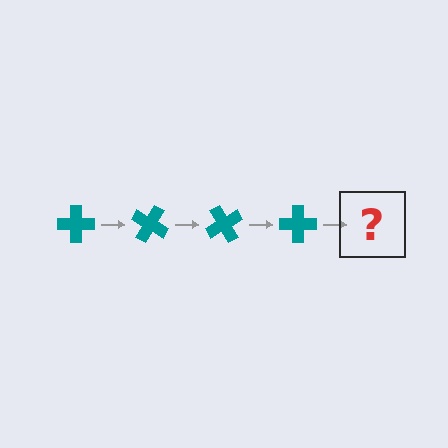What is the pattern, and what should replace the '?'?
The pattern is that the cross rotates 30 degrees each step. The '?' should be a teal cross rotated 120 degrees.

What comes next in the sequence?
The next element should be a teal cross rotated 120 degrees.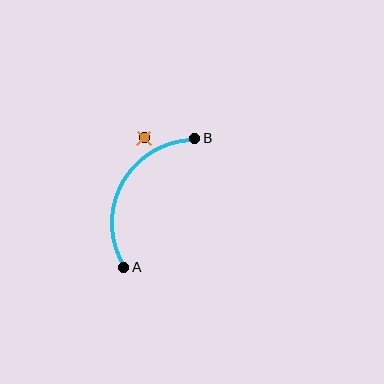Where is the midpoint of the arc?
The arc midpoint is the point on the curve farthest from the straight line joining A and B. It sits to the left of that line.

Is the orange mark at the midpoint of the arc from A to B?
No — the orange mark does not lie on the arc at all. It sits slightly outside the curve.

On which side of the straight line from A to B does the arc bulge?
The arc bulges to the left of the straight line connecting A and B.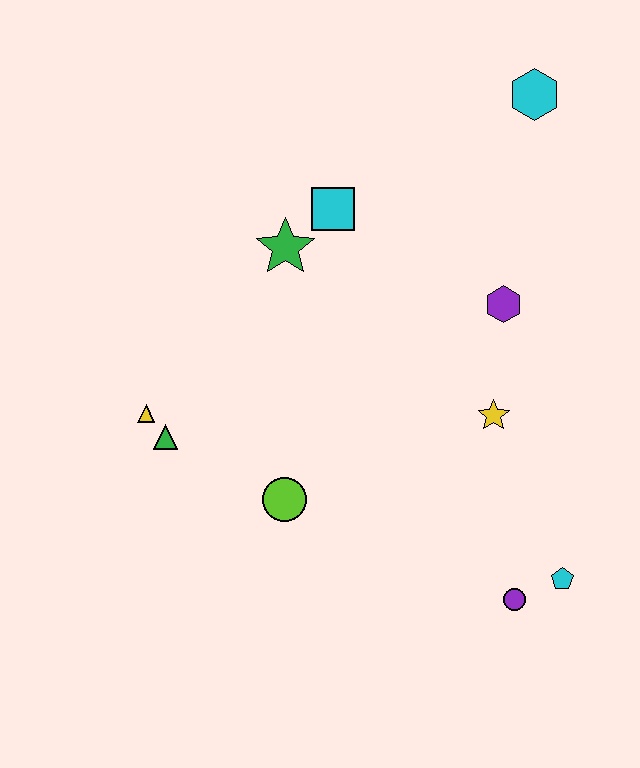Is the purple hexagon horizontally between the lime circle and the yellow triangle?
No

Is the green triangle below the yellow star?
Yes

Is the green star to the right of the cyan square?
No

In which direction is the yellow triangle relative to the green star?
The yellow triangle is below the green star.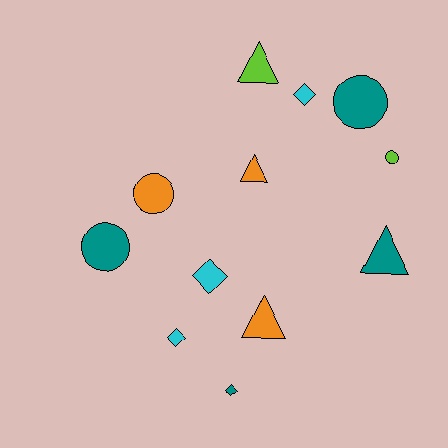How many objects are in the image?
There are 12 objects.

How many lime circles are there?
There is 1 lime circle.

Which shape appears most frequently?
Triangle, with 4 objects.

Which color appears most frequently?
Teal, with 4 objects.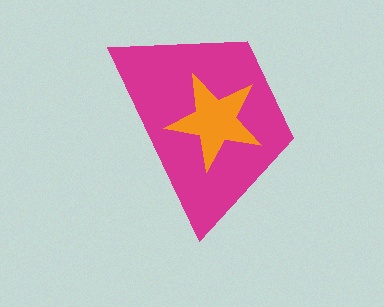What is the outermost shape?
The magenta trapezoid.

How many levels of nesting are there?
2.